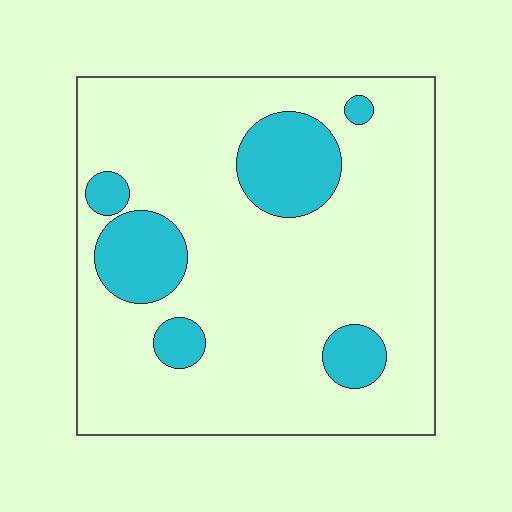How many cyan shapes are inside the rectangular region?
6.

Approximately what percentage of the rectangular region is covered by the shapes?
Approximately 20%.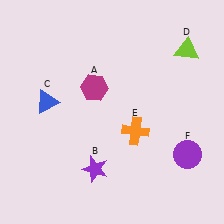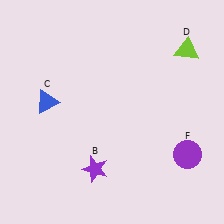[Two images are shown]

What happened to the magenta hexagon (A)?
The magenta hexagon (A) was removed in Image 2. It was in the top-left area of Image 1.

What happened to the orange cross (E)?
The orange cross (E) was removed in Image 2. It was in the bottom-right area of Image 1.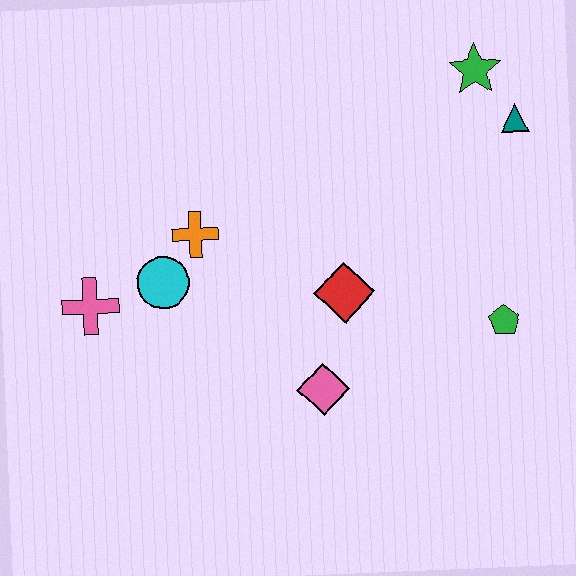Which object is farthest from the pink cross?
The teal triangle is farthest from the pink cross.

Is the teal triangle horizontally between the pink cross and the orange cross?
No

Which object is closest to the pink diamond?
The red diamond is closest to the pink diamond.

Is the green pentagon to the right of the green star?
Yes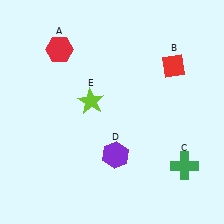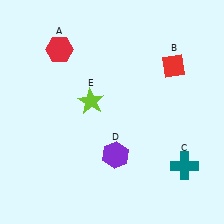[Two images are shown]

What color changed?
The cross (C) changed from green in Image 1 to teal in Image 2.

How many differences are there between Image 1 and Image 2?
There is 1 difference between the two images.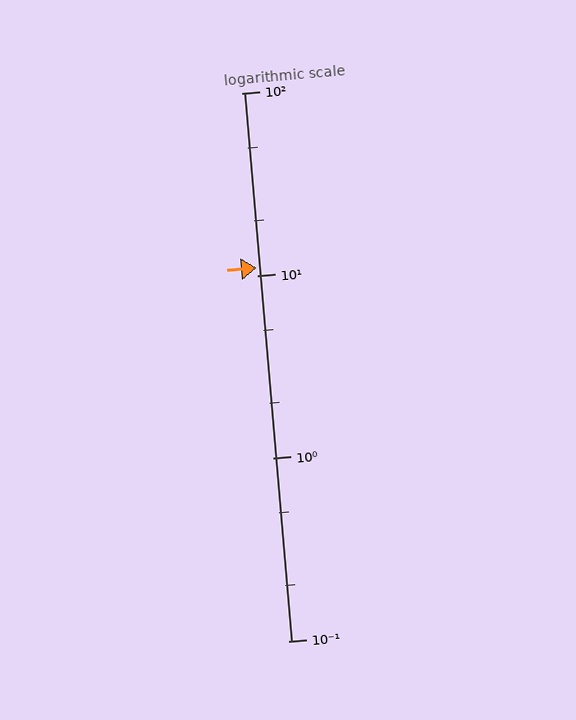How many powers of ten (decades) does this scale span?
The scale spans 3 decades, from 0.1 to 100.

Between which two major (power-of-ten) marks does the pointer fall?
The pointer is between 10 and 100.